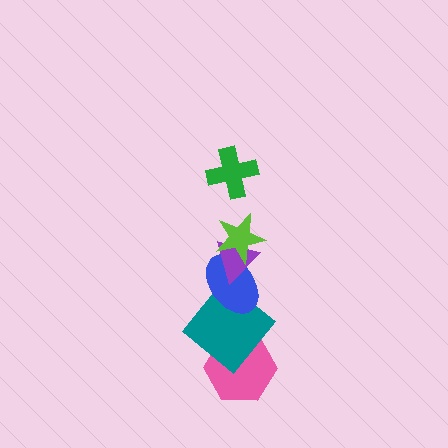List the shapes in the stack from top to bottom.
From top to bottom: the green cross, the lime star, the purple triangle, the blue ellipse, the teal diamond, the pink hexagon.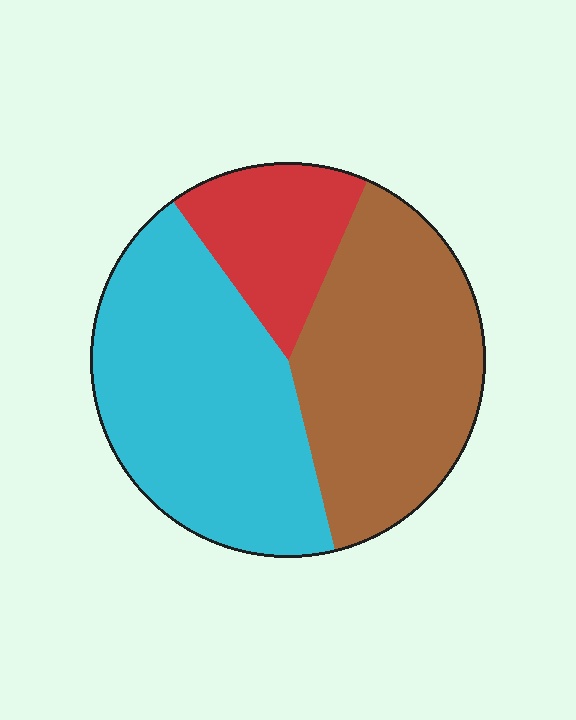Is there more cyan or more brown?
Cyan.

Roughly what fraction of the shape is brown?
Brown covers roughly 40% of the shape.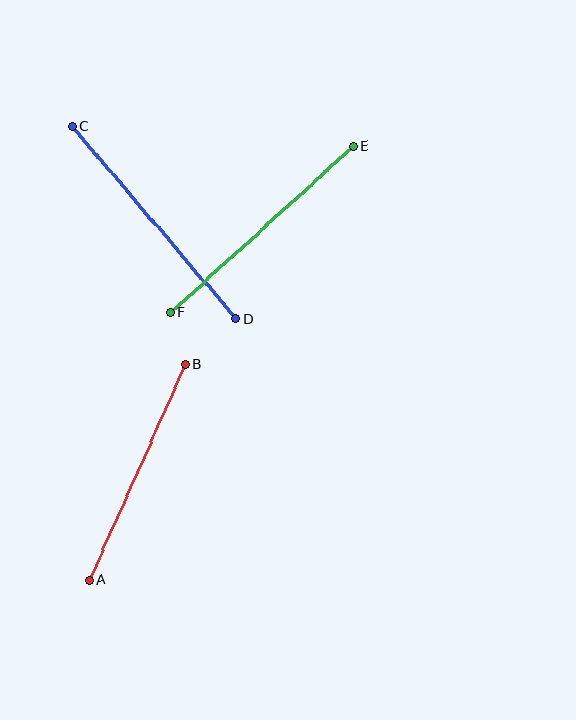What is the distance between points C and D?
The distance is approximately 253 pixels.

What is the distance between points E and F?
The distance is approximately 247 pixels.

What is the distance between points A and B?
The distance is approximately 236 pixels.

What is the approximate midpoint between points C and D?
The midpoint is at approximately (154, 223) pixels.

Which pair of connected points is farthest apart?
Points C and D are farthest apart.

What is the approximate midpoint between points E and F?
The midpoint is at approximately (262, 229) pixels.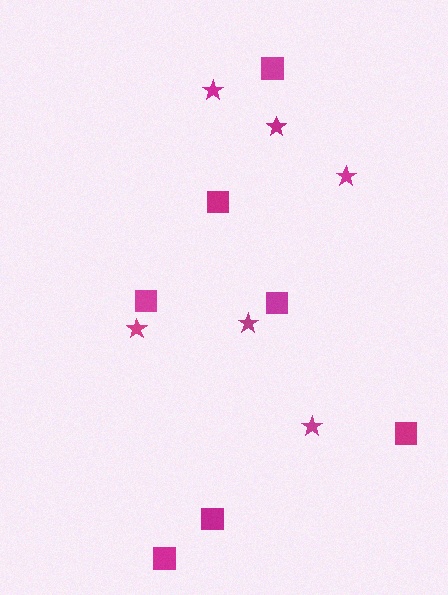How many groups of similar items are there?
There are 2 groups: one group of squares (7) and one group of stars (6).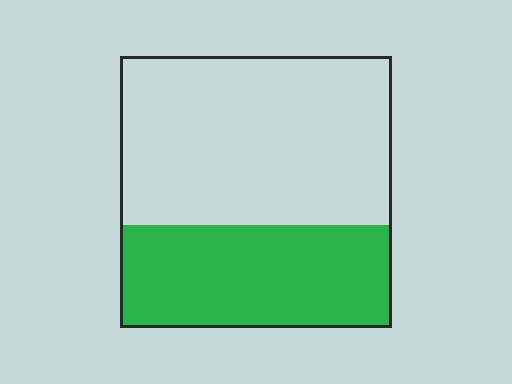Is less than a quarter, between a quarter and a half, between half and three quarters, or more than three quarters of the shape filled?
Between a quarter and a half.